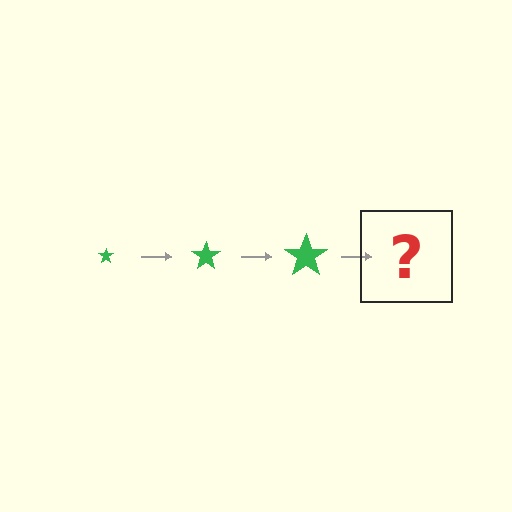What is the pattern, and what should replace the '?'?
The pattern is that the star gets progressively larger each step. The '?' should be a green star, larger than the previous one.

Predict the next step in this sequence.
The next step is a green star, larger than the previous one.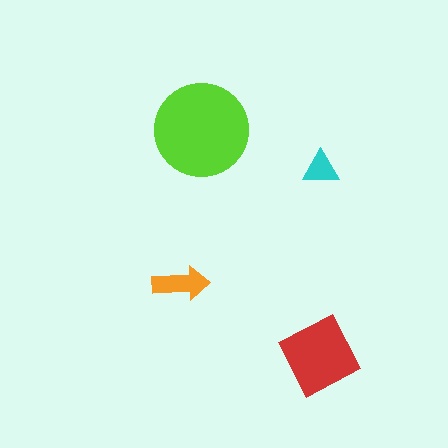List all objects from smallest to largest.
The cyan triangle, the orange arrow, the red diamond, the lime circle.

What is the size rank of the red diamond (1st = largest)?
2nd.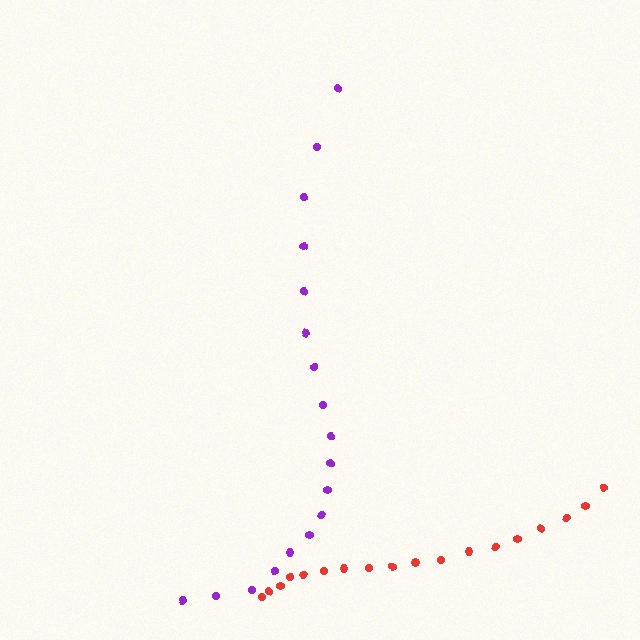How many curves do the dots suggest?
There are 2 distinct paths.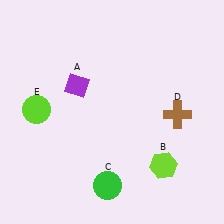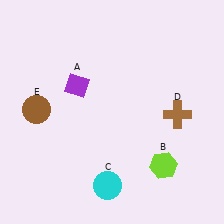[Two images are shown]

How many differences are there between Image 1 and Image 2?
There are 2 differences between the two images.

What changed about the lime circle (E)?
In Image 1, E is lime. In Image 2, it changed to brown.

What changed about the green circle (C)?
In Image 1, C is green. In Image 2, it changed to cyan.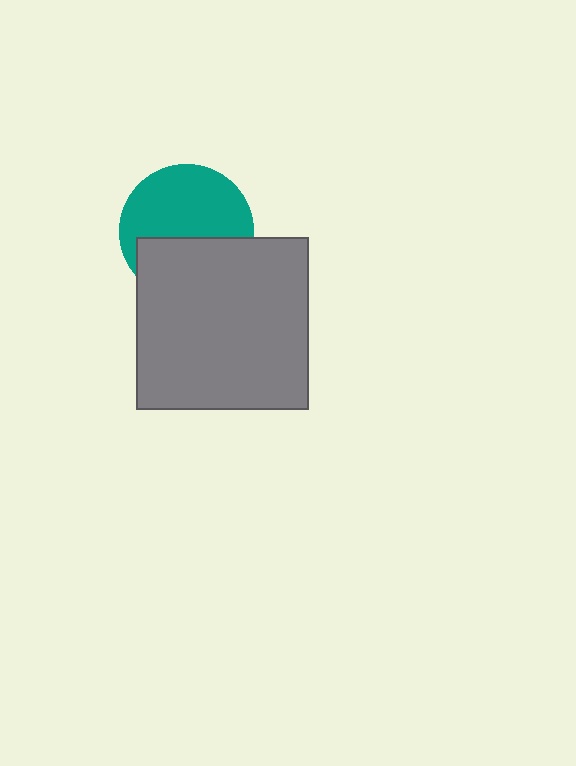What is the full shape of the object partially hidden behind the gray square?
The partially hidden object is a teal circle.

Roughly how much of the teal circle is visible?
About half of it is visible (roughly 58%).